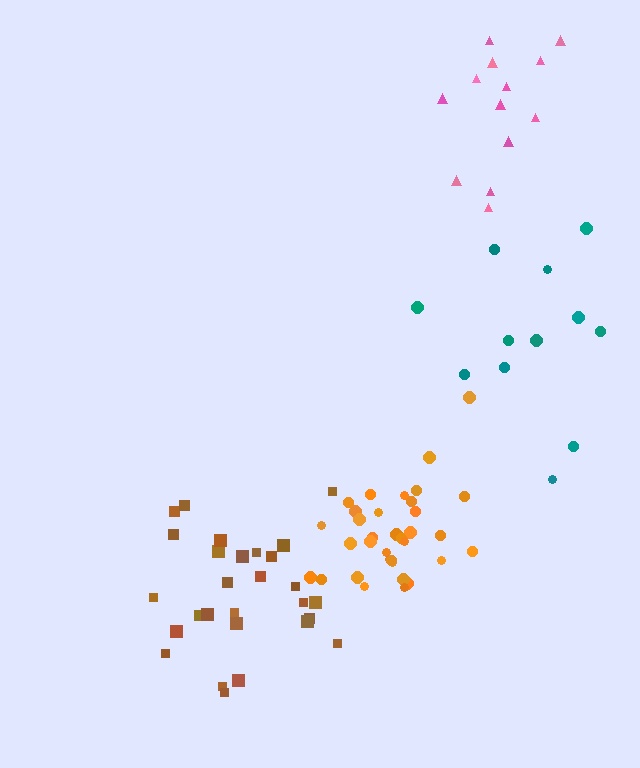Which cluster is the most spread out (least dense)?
Teal.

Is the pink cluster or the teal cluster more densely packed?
Pink.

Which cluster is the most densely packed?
Orange.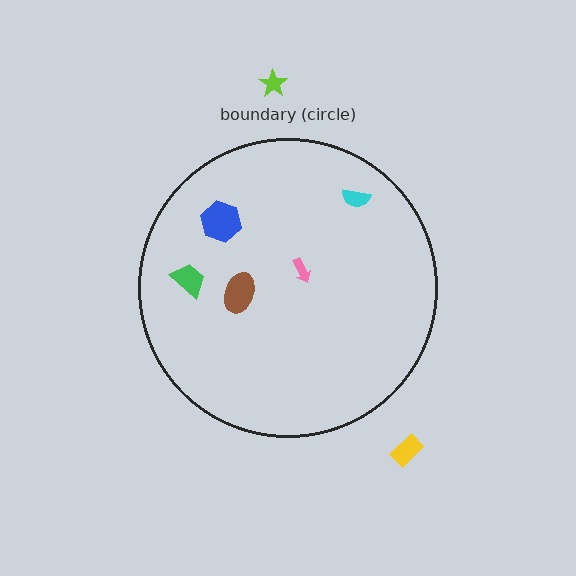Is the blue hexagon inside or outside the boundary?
Inside.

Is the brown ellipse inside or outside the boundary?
Inside.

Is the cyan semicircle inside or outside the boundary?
Inside.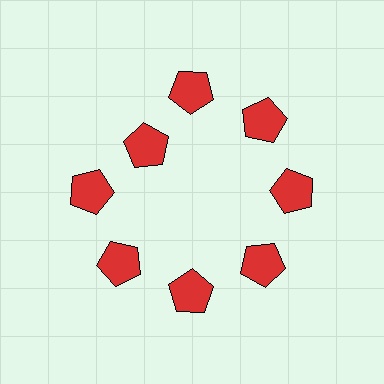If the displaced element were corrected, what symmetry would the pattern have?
It would have 8-fold rotational symmetry — the pattern would map onto itself every 45 degrees.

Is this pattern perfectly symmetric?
No. The 8 red pentagons are arranged in a ring, but one element near the 10 o'clock position is pulled inward toward the center, breaking the 8-fold rotational symmetry.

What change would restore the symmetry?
The symmetry would be restored by moving it outward, back onto the ring so that all 8 pentagons sit at equal angles and equal distance from the center.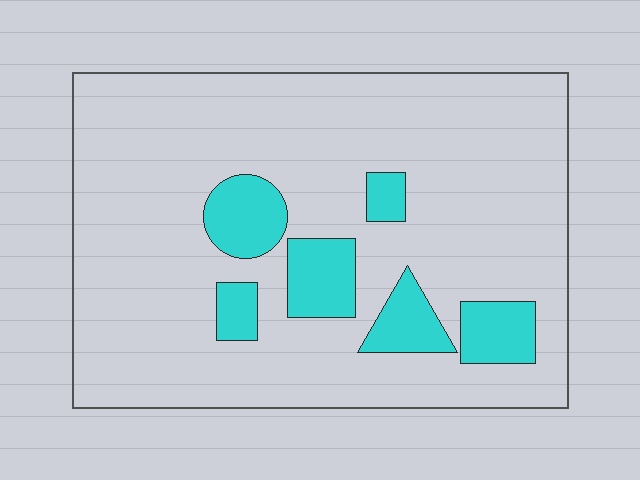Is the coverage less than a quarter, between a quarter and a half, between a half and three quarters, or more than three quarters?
Less than a quarter.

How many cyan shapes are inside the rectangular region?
6.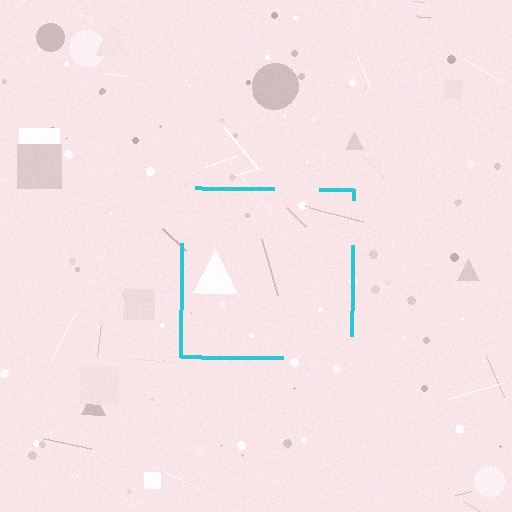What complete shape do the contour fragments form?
The contour fragments form a square.